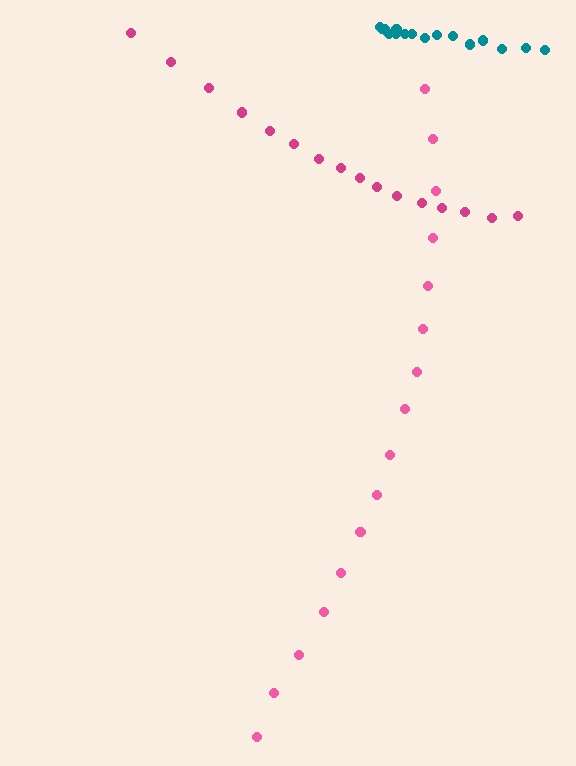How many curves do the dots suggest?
There are 3 distinct paths.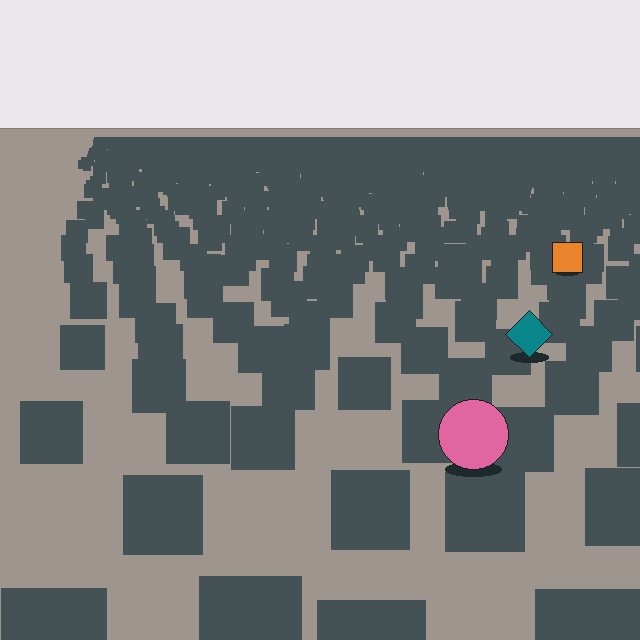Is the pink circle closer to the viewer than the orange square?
Yes. The pink circle is closer — you can tell from the texture gradient: the ground texture is coarser near it.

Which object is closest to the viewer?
The pink circle is closest. The texture marks near it are larger and more spread out.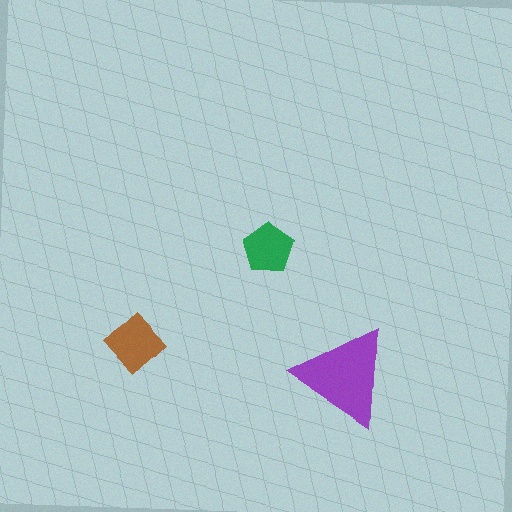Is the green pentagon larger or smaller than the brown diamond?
Smaller.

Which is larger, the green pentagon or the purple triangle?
The purple triangle.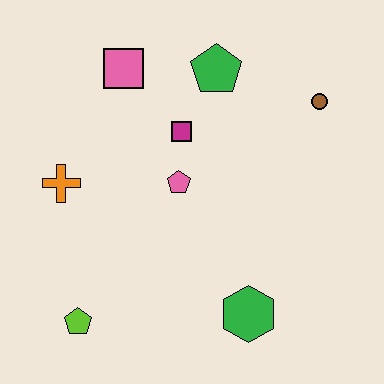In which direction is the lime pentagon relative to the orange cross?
The lime pentagon is below the orange cross.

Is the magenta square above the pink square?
No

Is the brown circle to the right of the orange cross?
Yes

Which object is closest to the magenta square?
The pink pentagon is closest to the magenta square.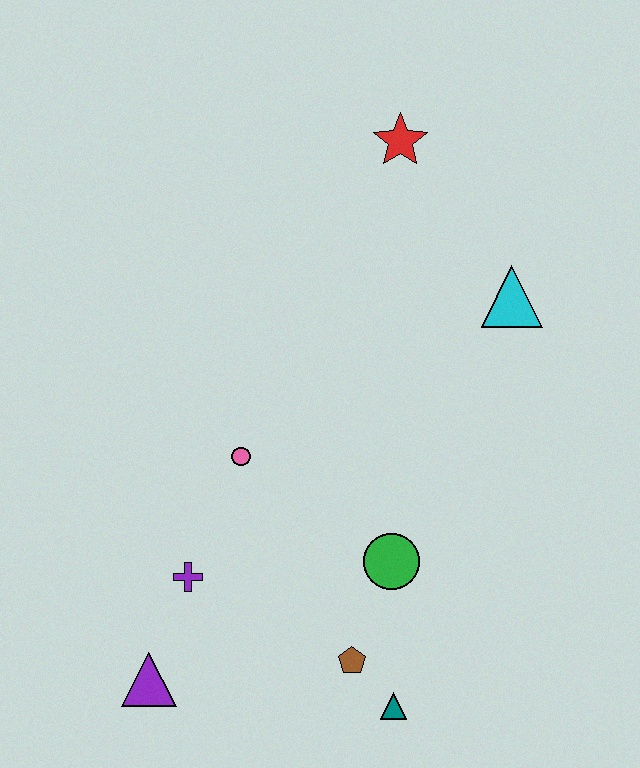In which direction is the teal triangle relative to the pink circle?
The teal triangle is below the pink circle.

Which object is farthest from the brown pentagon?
The red star is farthest from the brown pentagon.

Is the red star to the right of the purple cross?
Yes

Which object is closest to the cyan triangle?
The red star is closest to the cyan triangle.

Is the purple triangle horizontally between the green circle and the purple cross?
No